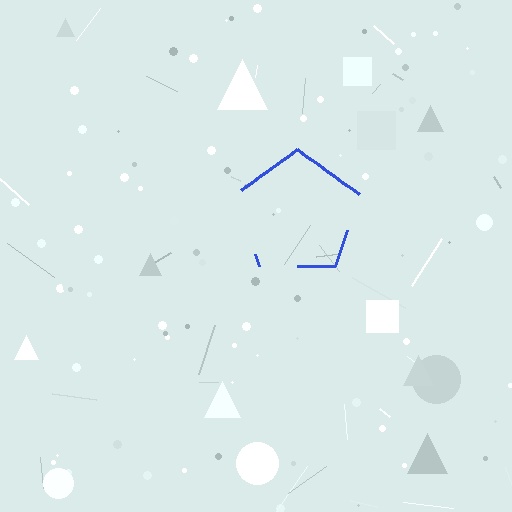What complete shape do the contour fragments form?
The contour fragments form a pentagon.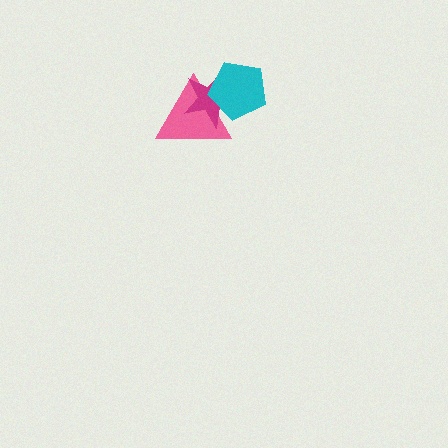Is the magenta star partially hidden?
Yes, it is partially covered by another shape.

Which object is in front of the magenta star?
The cyan pentagon is in front of the magenta star.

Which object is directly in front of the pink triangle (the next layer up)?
The magenta star is directly in front of the pink triangle.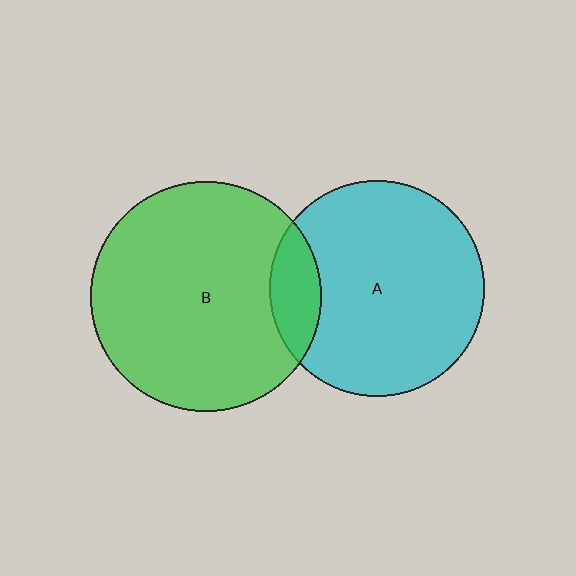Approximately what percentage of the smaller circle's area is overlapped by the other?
Approximately 15%.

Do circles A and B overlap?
Yes.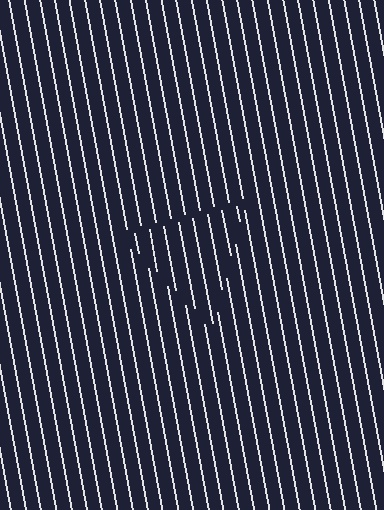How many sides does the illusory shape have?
3 sides — the line-ends trace a triangle.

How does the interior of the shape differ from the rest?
The interior of the shape contains the same grating, shifted by half a period — the contour is defined by the phase discontinuity where line-ends from the inner and outer gratings abut.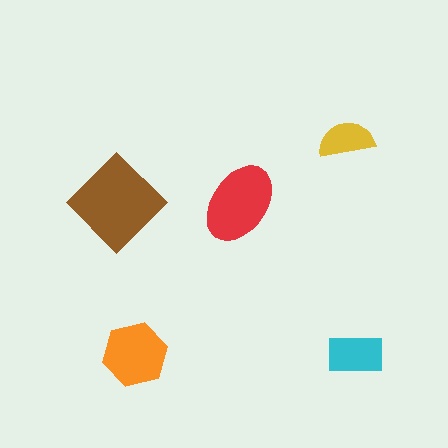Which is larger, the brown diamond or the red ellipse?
The brown diamond.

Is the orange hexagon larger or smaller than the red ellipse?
Smaller.